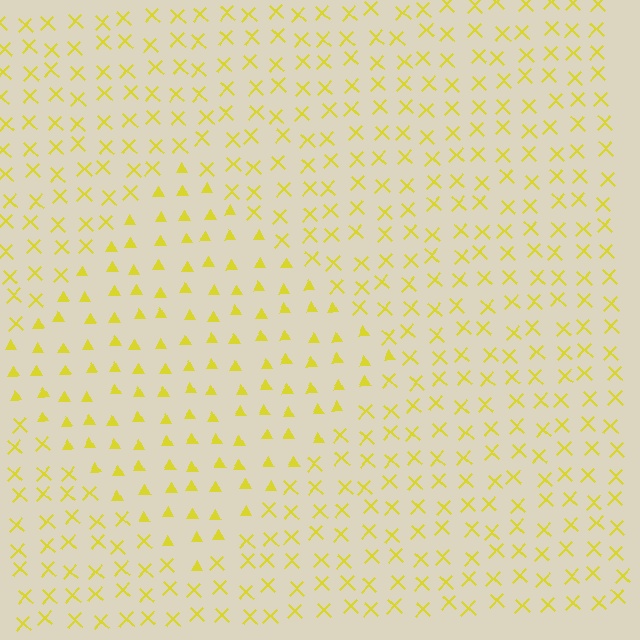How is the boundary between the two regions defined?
The boundary is defined by a change in element shape: triangles inside vs. X marks outside. All elements share the same color and spacing.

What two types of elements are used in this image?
The image uses triangles inside the diamond region and X marks outside it.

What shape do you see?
I see a diamond.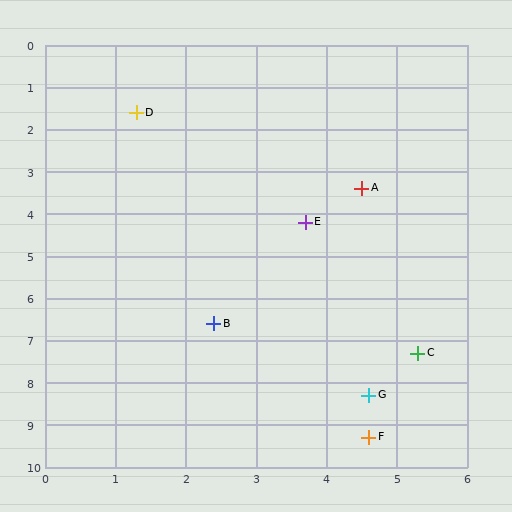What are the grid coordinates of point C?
Point C is at approximately (5.3, 7.3).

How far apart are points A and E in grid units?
Points A and E are about 1.1 grid units apart.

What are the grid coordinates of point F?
Point F is at approximately (4.6, 9.3).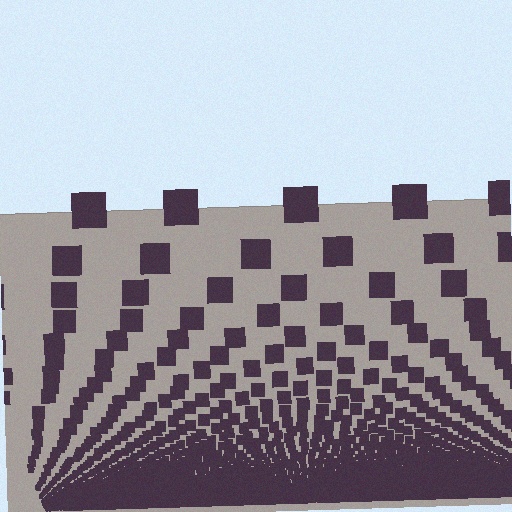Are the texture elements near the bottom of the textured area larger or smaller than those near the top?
Smaller. The gradient is inverted — elements near the bottom are smaller and denser.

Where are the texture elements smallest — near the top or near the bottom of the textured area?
Near the bottom.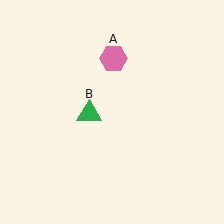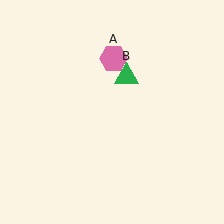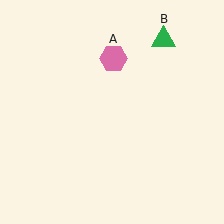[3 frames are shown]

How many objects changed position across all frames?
1 object changed position: green triangle (object B).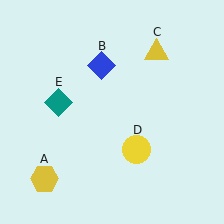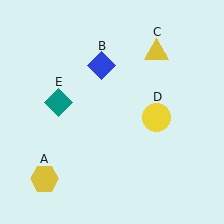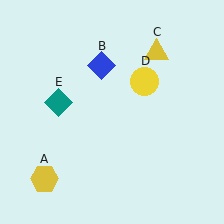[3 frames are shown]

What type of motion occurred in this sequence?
The yellow circle (object D) rotated counterclockwise around the center of the scene.